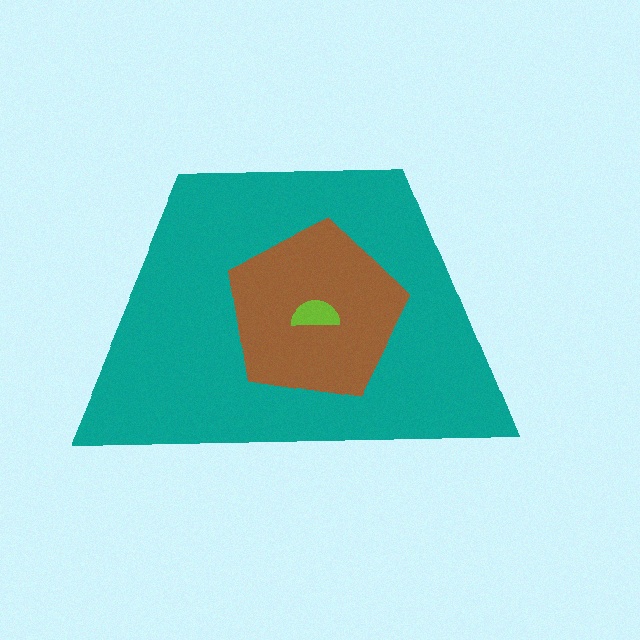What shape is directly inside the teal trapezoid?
The brown pentagon.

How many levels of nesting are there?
3.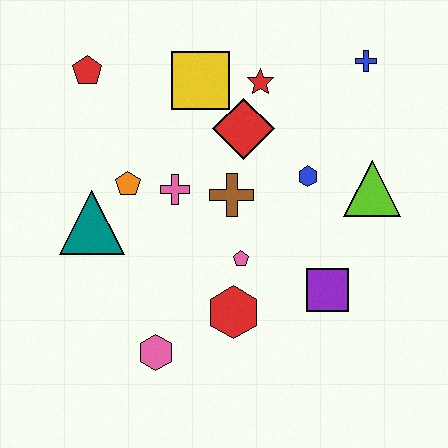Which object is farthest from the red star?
The pink hexagon is farthest from the red star.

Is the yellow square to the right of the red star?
No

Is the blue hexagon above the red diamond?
No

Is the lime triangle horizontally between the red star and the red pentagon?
No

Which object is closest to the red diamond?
The red star is closest to the red diamond.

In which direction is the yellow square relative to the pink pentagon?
The yellow square is above the pink pentagon.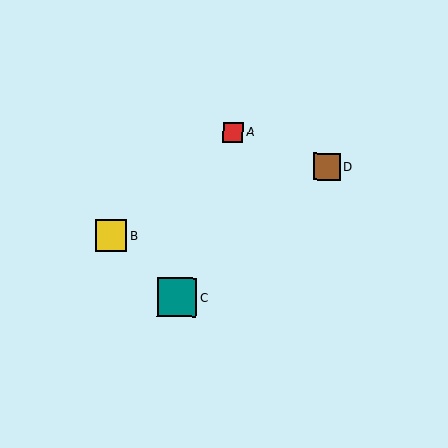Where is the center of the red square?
The center of the red square is at (233, 132).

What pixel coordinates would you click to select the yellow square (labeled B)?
Click at (111, 236) to select the yellow square B.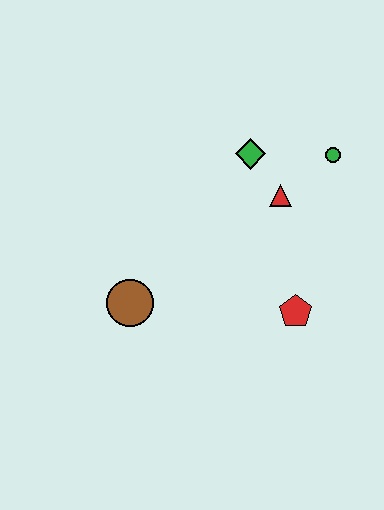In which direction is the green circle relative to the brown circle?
The green circle is to the right of the brown circle.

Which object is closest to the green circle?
The red triangle is closest to the green circle.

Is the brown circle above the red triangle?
No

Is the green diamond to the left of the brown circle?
No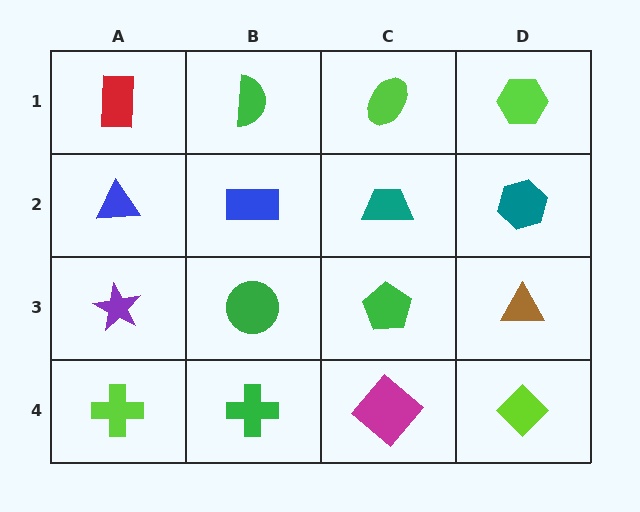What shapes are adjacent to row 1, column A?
A blue triangle (row 2, column A), a green semicircle (row 1, column B).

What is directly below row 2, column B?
A green circle.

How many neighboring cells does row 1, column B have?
3.